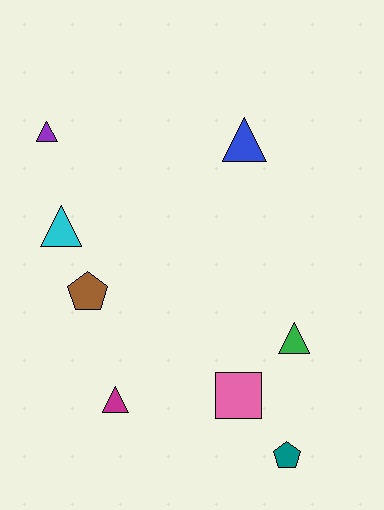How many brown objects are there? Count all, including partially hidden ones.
There is 1 brown object.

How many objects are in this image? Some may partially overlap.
There are 8 objects.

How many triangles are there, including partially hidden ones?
There are 5 triangles.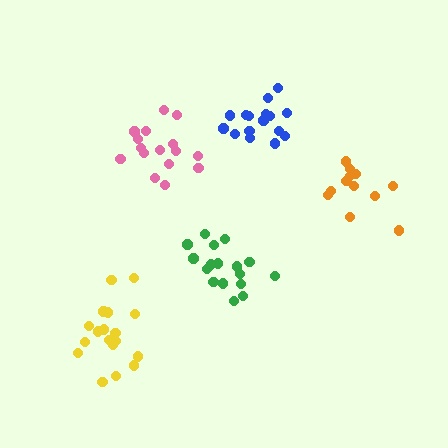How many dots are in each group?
Group 1: 18 dots, Group 2: 16 dots, Group 3: 17 dots, Group 4: 16 dots, Group 5: 12 dots (79 total).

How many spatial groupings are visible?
There are 5 spatial groupings.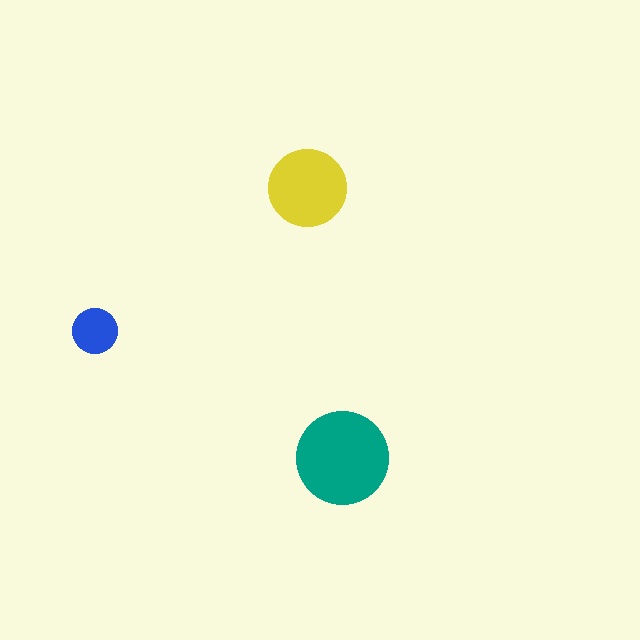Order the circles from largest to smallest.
the teal one, the yellow one, the blue one.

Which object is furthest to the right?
The teal circle is rightmost.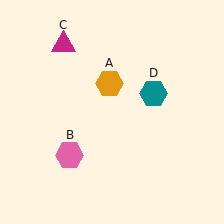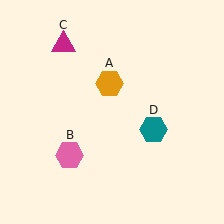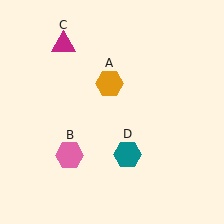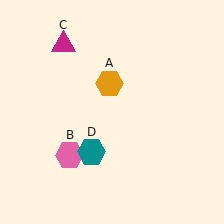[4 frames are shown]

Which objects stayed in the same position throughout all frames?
Orange hexagon (object A) and pink hexagon (object B) and magenta triangle (object C) remained stationary.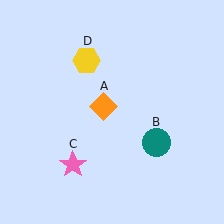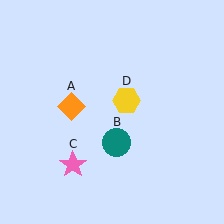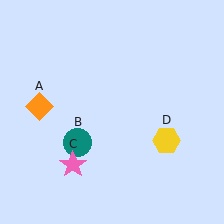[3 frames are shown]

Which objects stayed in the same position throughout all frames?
Pink star (object C) remained stationary.